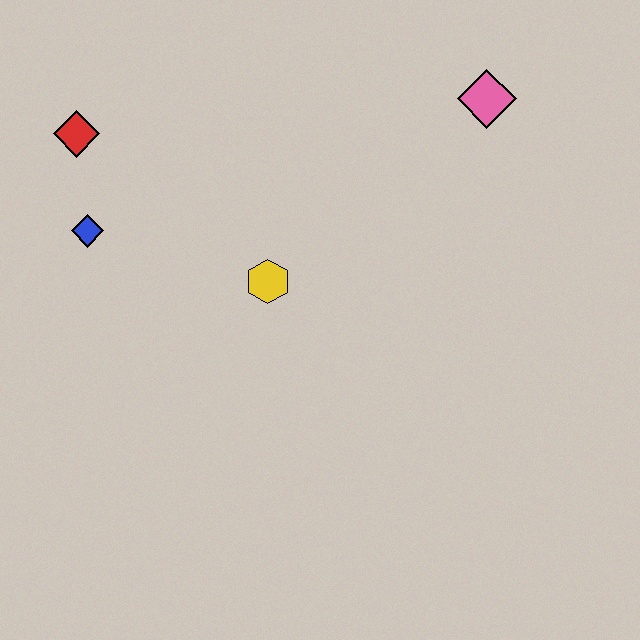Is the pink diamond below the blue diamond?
No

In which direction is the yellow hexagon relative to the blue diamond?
The yellow hexagon is to the right of the blue diamond.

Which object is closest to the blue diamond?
The red diamond is closest to the blue diamond.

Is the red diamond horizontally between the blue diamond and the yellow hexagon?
No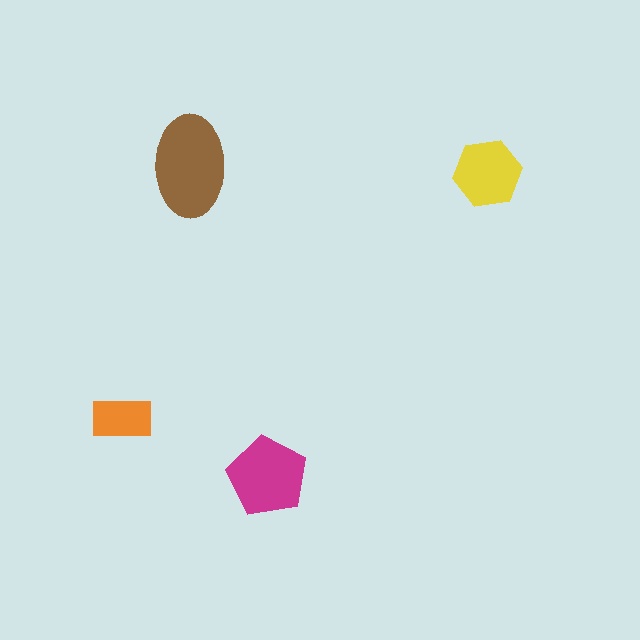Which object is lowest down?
The magenta pentagon is bottommost.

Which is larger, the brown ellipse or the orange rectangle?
The brown ellipse.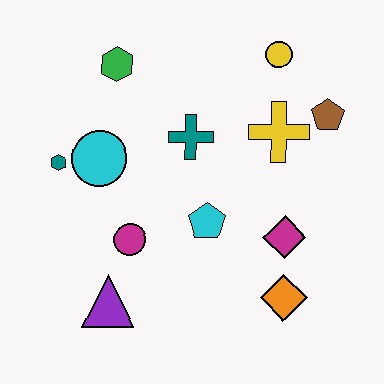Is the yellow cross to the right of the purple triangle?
Yes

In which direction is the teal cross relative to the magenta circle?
The teal cross is above the magenta circle.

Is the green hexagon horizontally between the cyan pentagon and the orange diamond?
No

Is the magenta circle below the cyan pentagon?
Yes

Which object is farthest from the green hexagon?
The orange diamond is farthest from the green hexagon.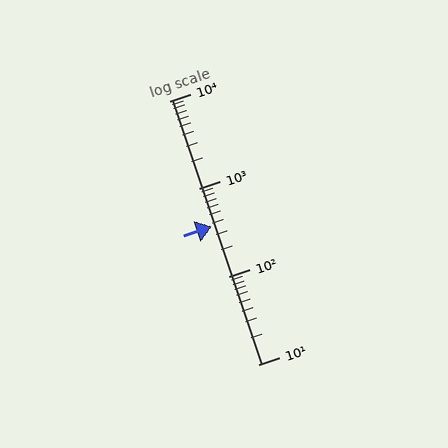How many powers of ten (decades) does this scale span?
The scale spans 3 decades, from 10 to 10000.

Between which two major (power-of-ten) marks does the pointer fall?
The pointer is between 100 and 1000.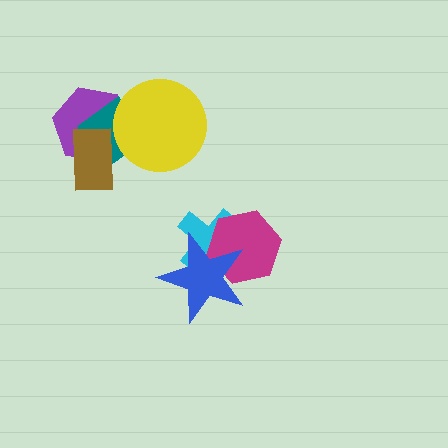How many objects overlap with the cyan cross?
2 objects overlap with the cyan cross.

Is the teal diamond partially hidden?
Yes, it is partially covered by another shape.